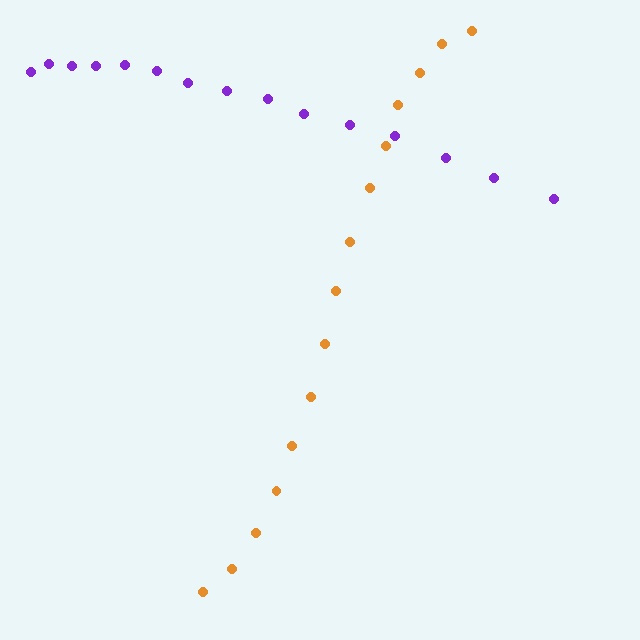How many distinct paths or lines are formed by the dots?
There are 2 distinct paths.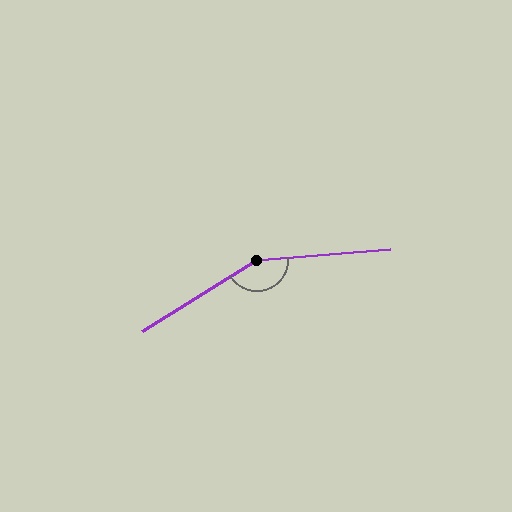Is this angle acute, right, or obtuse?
It is obtuse.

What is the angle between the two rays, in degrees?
Approximately 153 degrees.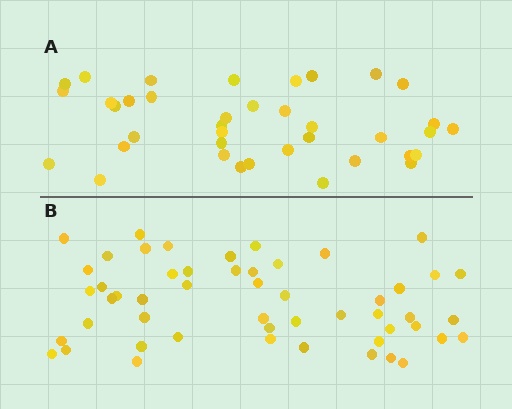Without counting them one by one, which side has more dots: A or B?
Region B (the bottom region) has more dots.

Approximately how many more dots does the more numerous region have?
Region B has approximately 15 more dots than region A.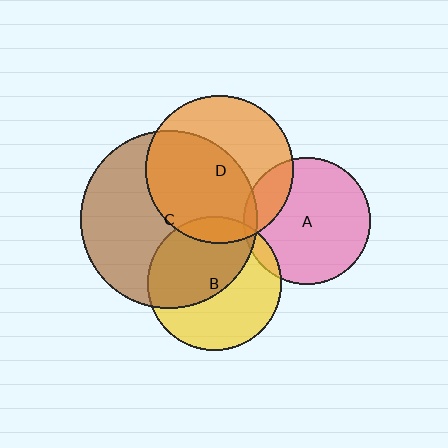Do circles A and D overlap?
Yes.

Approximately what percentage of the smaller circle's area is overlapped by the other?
Approximately 20%.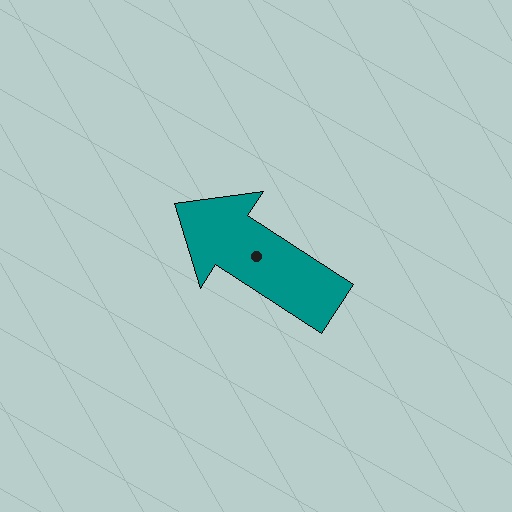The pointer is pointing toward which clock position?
Roughly 10 o'clock.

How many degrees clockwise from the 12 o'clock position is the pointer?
Approximately 303 degrees.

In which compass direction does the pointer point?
Northwest.